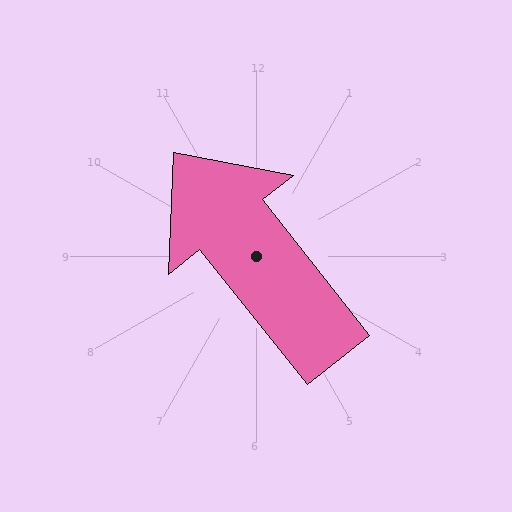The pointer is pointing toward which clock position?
Roughly 11 o'clock.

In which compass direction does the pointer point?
Northwest.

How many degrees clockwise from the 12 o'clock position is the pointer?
Approximately 321 degrees.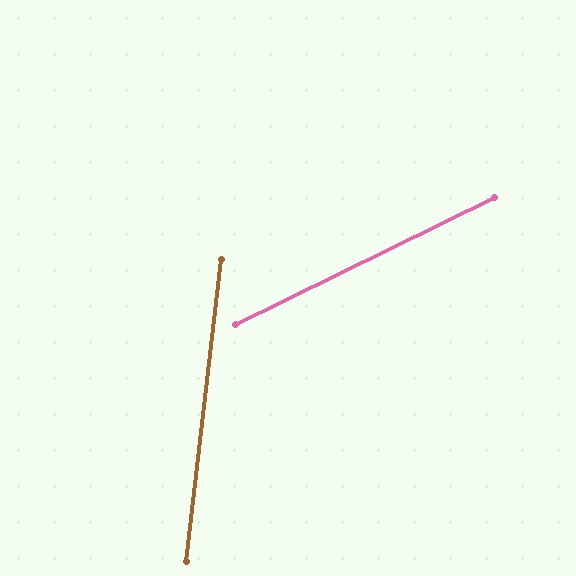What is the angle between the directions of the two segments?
Approximately 57 degrees.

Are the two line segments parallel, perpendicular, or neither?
Neither parallel nor perpendicular — they differ by about 57°.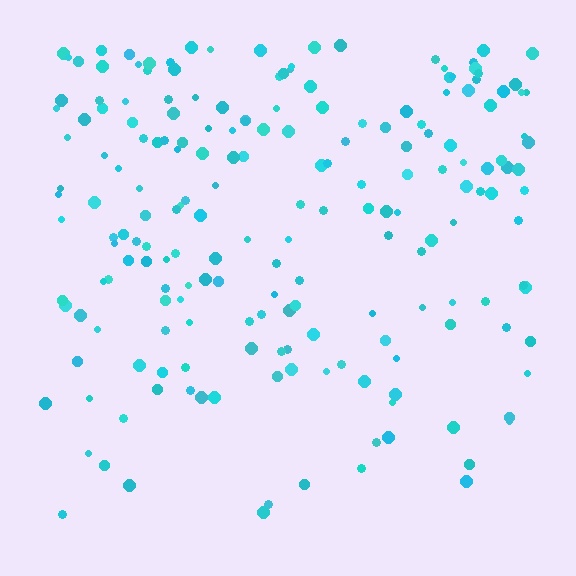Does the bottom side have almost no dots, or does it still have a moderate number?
Still a moderate number, just noticeably fewer than the top.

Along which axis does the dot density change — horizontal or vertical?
Vertical.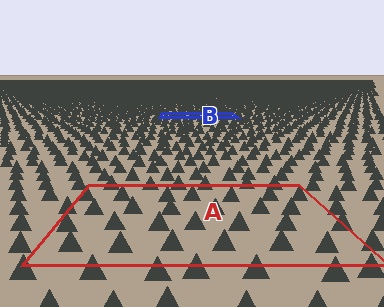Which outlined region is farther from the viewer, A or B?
Region B is farther from the viewer — the texture elements inside it appear smaller and more densely packed.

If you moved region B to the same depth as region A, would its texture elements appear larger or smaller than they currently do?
They would appear larger. At a closer depth, the same texture elements are projected at a bigger on-screen size.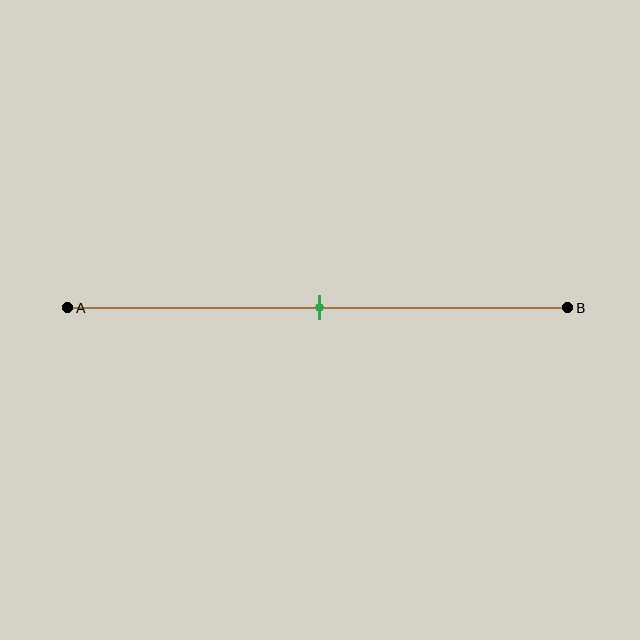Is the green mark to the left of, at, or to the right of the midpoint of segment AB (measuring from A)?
The green mark is approximately at the midpoint of segment AB.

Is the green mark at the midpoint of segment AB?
Yes, the mark is approximately at the midpoint.